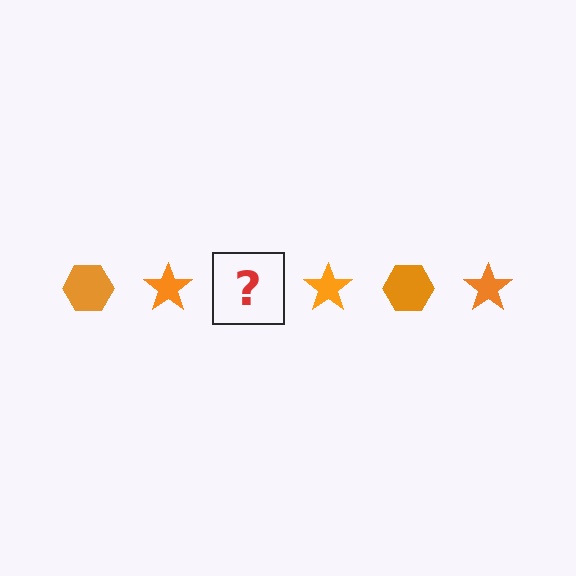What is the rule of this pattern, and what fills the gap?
The rule is that the pattern cycles through hexagon, star shapes in orange. The gap should be filled with an orange hexagon.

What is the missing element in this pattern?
The missing element is an orange hexagon.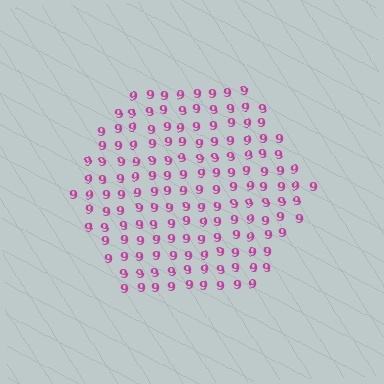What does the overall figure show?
The overall figure shows a hexagon.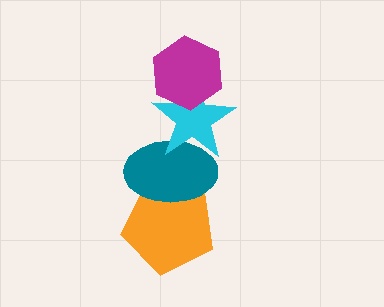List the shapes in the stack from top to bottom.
From top to bottom: the magenta hexagon, the cyan star, the teal ellipse, the orange pentagon.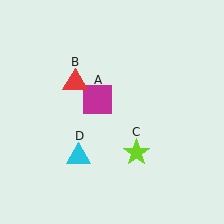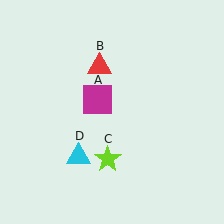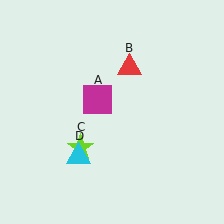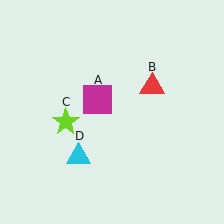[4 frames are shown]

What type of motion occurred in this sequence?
The red triangle (object B), lime star (object C) rotated clockwise around the center of the scene.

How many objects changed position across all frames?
2 objects changed position: red triangle (object B), lime star (object C).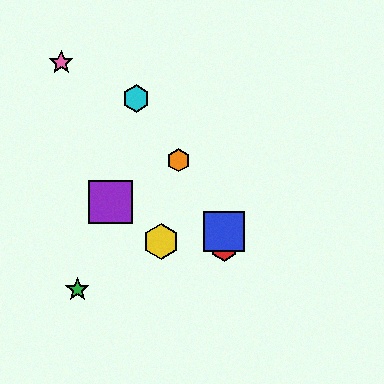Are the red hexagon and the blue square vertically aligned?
Yes, both are at x≈224.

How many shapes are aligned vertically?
2 shapes (the red hexagon, the blue square) are aligned vertically.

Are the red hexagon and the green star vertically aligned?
No, the red hexagon is at x≈224 and the green star is at x≈77.